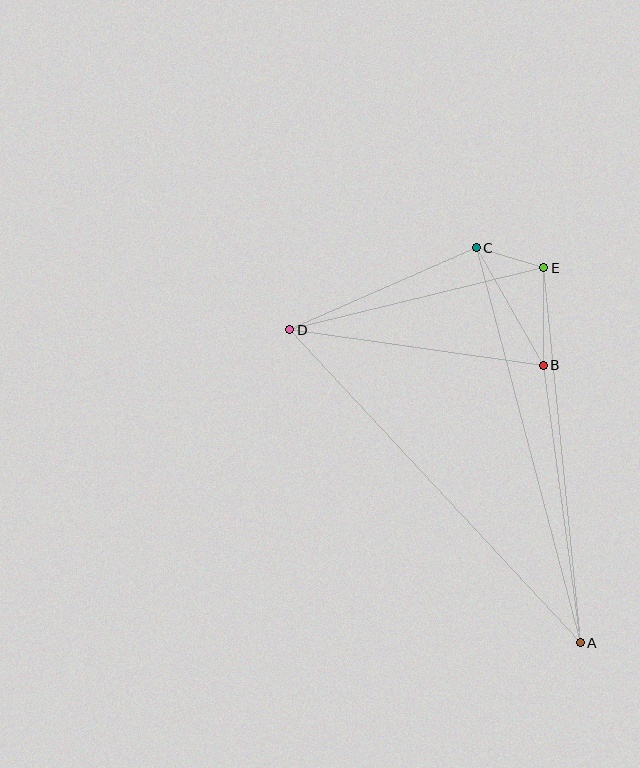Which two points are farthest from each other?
Points A and D are farthest from each other.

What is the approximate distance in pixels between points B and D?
The distance between B and D is approximately 256 pixels.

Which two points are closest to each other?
Points C and E are closest to each other.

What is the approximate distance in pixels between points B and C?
The distance between B and C is approximately 136 pixels.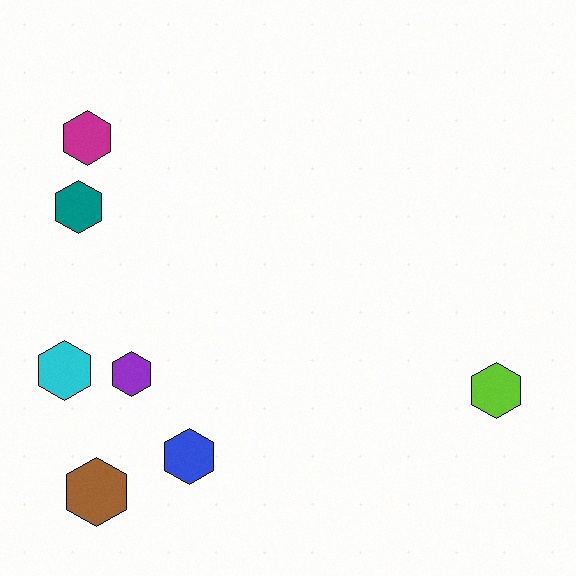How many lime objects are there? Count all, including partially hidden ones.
There is 1 lime object.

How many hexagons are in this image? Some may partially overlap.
There are 7 hexagons.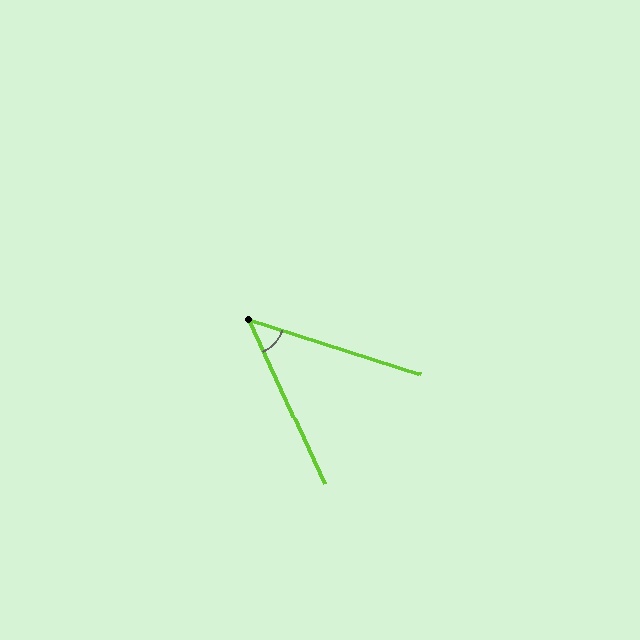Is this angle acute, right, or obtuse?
It is acute.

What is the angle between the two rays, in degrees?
Approximately 48 degrees.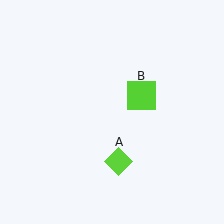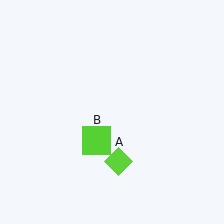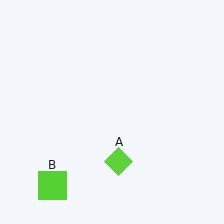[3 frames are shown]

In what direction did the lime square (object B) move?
The lime square (object B) moved down and to the left.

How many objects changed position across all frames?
1 object changed position: lime square (object B).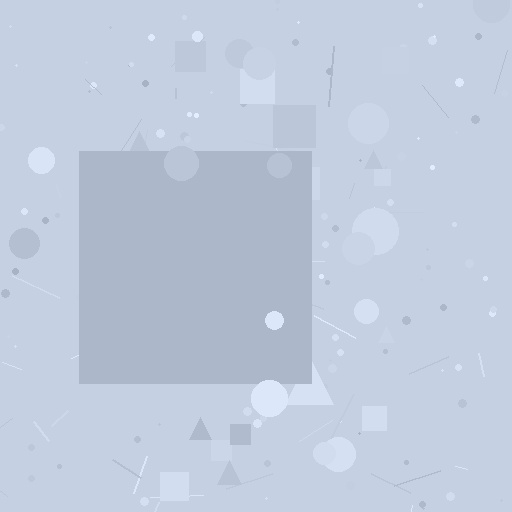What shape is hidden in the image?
A square is hidden in the image.